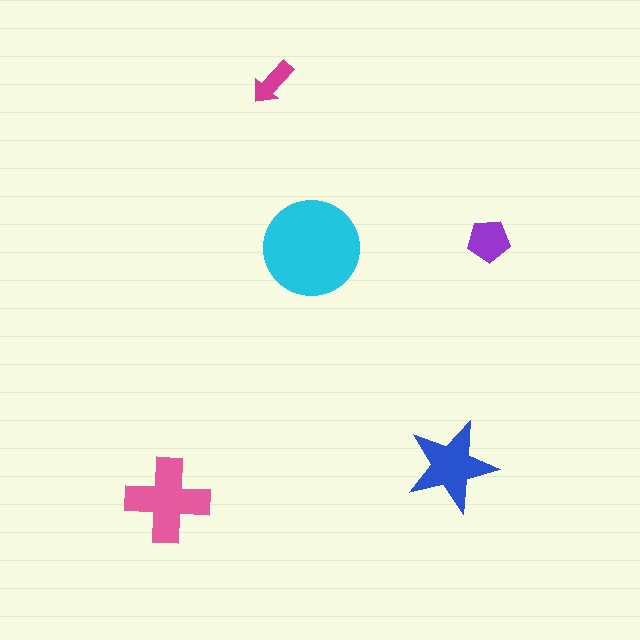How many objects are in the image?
There are 5 objects in the image.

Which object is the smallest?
The magenta arrow.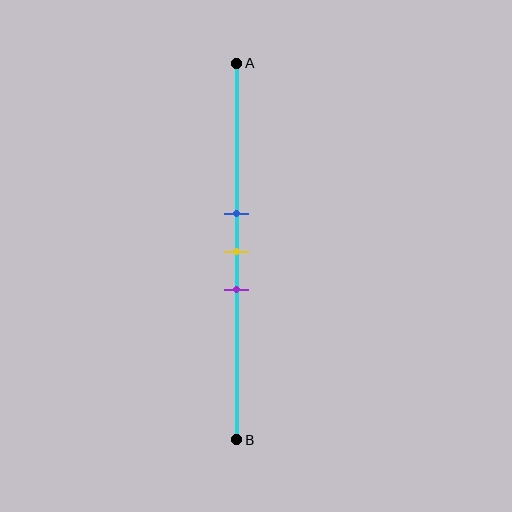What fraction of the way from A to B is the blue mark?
The blue mark is approximately 40% (0.4) of the way from A to B.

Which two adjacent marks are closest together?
The blue and yellow marks are the closest adjacent pair.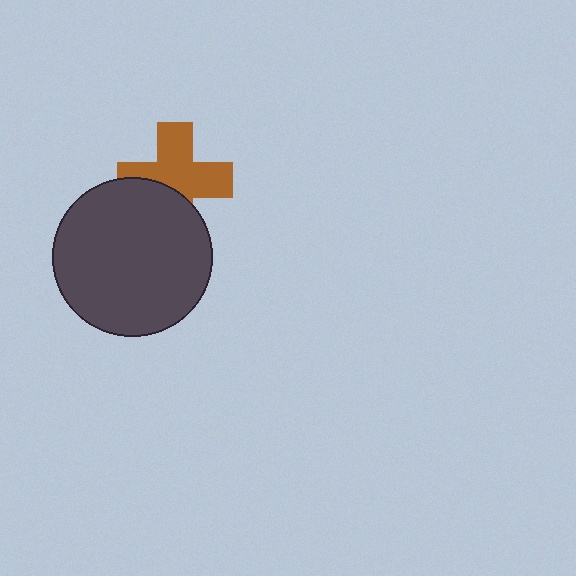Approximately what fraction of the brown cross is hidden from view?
Roughly 35% of the brown cross is hidden behind the dark gray circle.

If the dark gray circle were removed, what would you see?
You would see the complete brown cross.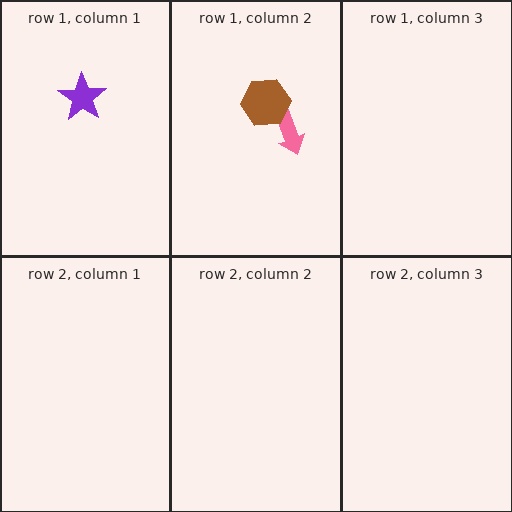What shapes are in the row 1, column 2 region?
The pink arrow, the brown hexagon.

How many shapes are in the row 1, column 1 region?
1.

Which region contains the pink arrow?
The row 1, column 2 region.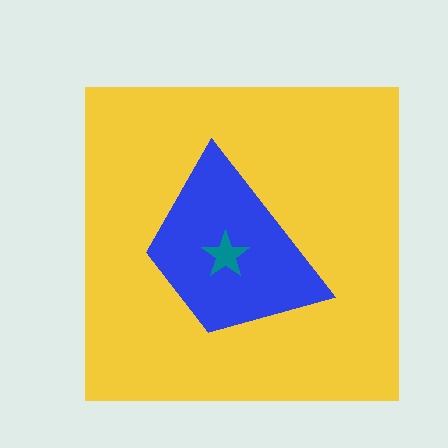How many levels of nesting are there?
3.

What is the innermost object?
The teal star.